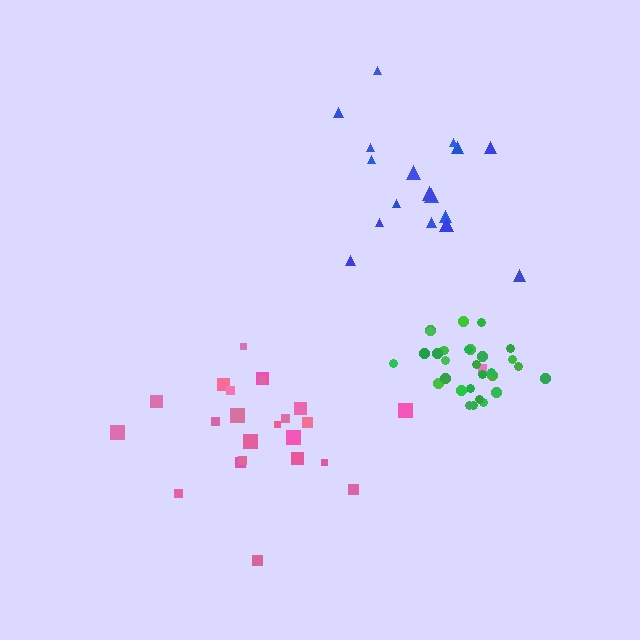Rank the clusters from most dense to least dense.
green, pink, blue.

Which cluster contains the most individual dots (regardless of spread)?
Green (30).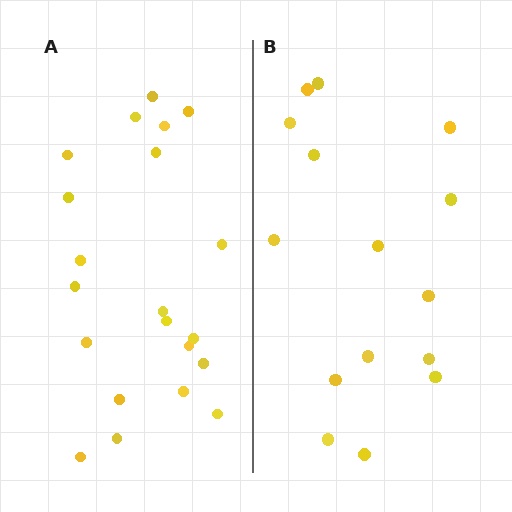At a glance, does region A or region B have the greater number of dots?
Region A (the left region) has more dots.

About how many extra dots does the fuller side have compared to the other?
Region A has about 6 more dots than region B.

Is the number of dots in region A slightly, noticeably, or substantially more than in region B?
Region A has noticeably more, but not dramatically so. The ratio is roughly 1.4 to 1.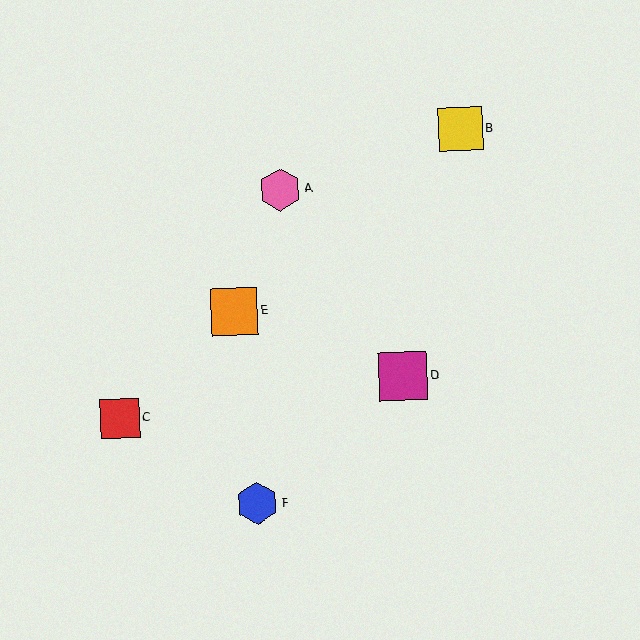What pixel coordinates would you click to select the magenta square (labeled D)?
Click at (403, 376) to select the magenta square D.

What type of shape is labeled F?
Shape F is a blue hexagon.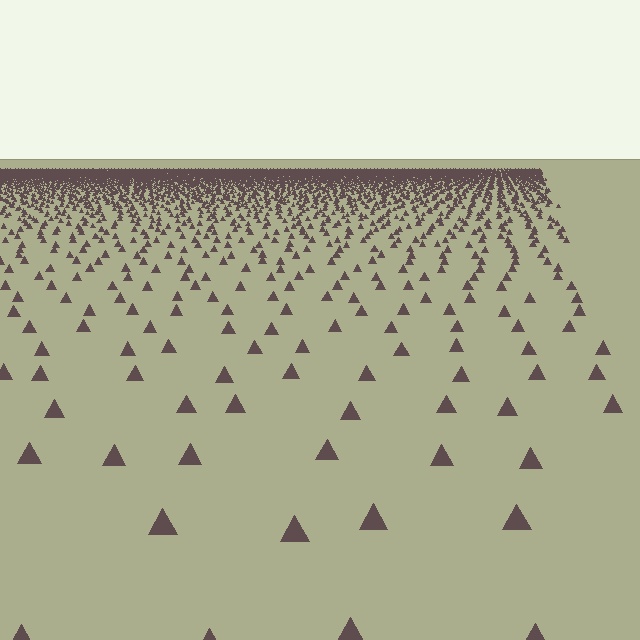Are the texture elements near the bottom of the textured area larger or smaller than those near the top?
Larger. Near the bottom, elements are closer to the viewer and appear at a bigger on-screen size.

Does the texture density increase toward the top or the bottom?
Density increases toward the top.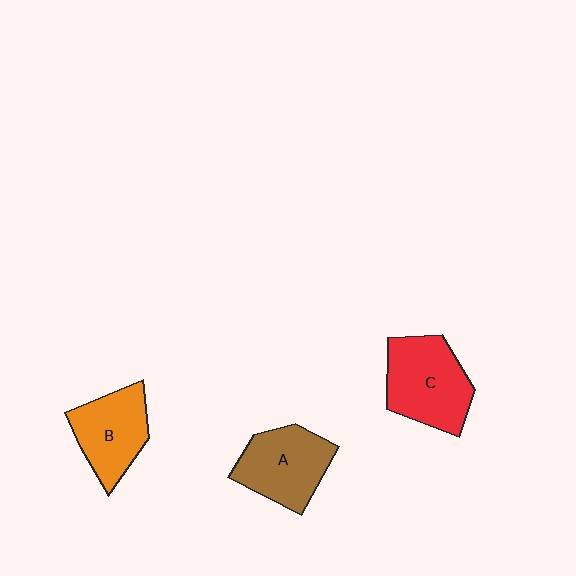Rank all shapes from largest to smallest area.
From largest to smallest: C (red), A (brown), B (orange).